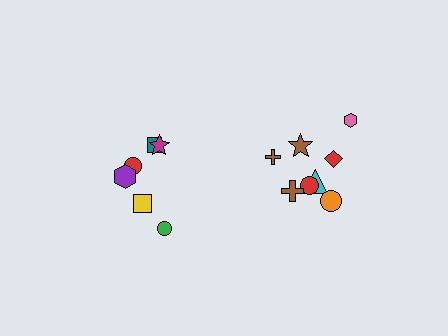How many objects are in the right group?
There are 8 objects.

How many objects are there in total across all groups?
There are 14 objects.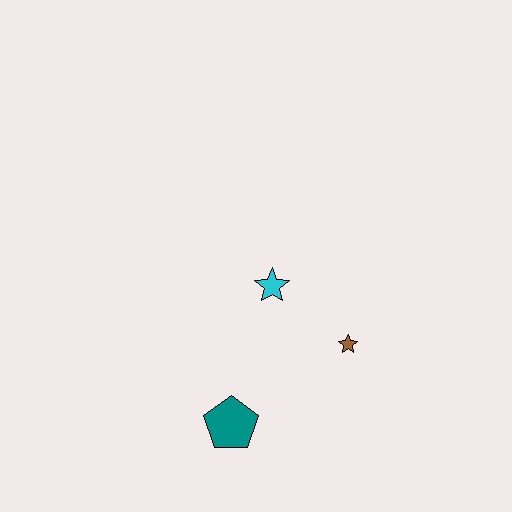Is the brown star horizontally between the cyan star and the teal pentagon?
No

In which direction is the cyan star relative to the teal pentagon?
The cyan star is above the teal pentagon.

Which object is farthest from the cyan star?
The teal pentagon is farthest from the cyan star.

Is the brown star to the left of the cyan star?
No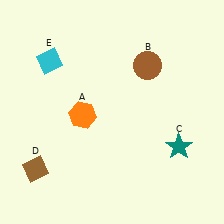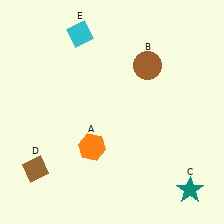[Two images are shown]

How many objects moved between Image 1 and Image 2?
3 objects moved between the two images.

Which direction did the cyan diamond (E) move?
The cyan diamond (E) moved right.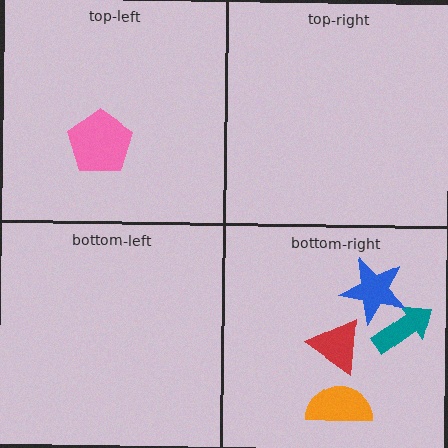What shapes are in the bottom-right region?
The teal arrow, the orange semicircle, the blue star, the red triangle.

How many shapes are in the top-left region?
1.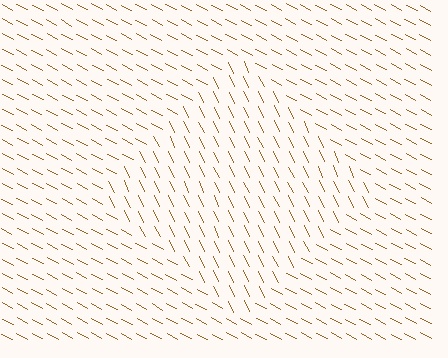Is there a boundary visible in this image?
Yes, there is a texture boundary formed by a change in line orientation.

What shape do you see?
I see a diamond.